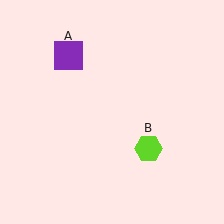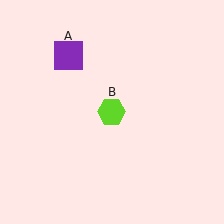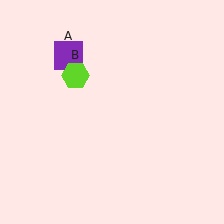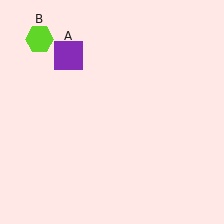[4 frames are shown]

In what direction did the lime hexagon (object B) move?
The lime hexagon (object B) moved up and to the left.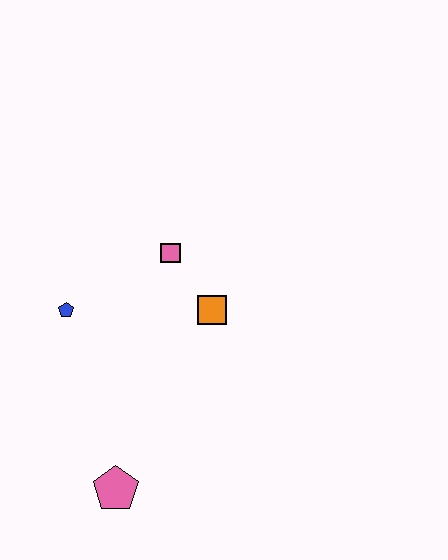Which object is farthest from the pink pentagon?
The pink square is farthest from the pink pentagon.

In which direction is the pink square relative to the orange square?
The pink square is above the orange square.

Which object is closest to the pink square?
The orange square is closest to the pink square.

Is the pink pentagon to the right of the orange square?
No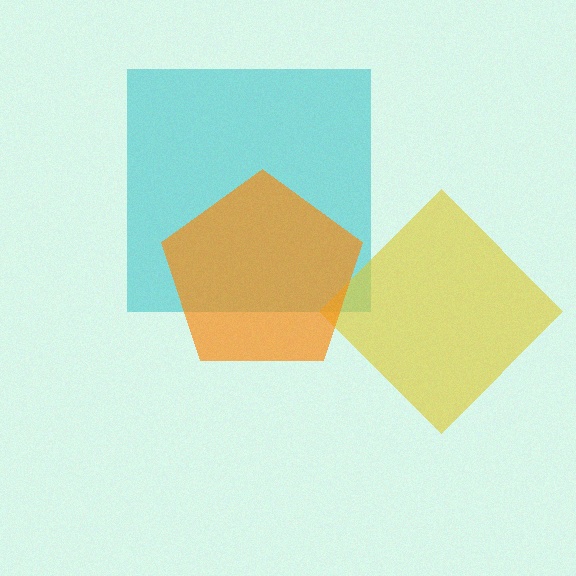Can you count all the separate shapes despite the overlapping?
Yes, there are 3 separate shapes.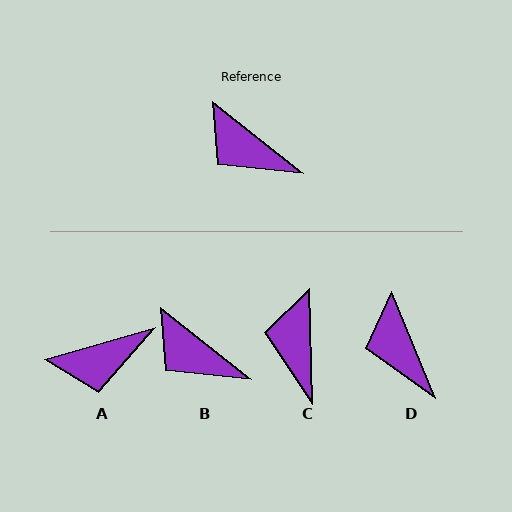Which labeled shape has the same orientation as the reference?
B.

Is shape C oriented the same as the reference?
No, it is off by about 50 degrees.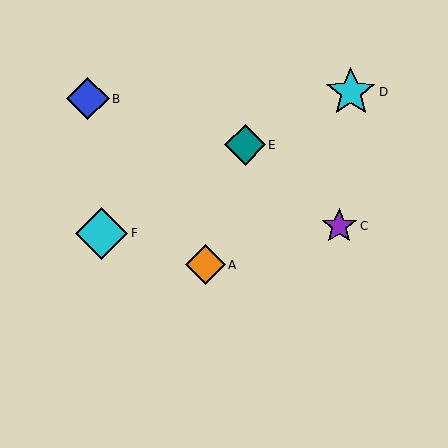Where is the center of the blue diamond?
The center of the blue diamond is at (88, 99).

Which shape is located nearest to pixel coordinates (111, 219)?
The cyan diamond (labeled F) at (102, 233) is nearest to that location.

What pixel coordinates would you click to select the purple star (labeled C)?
Click at (339, 226) to select the purple star C.